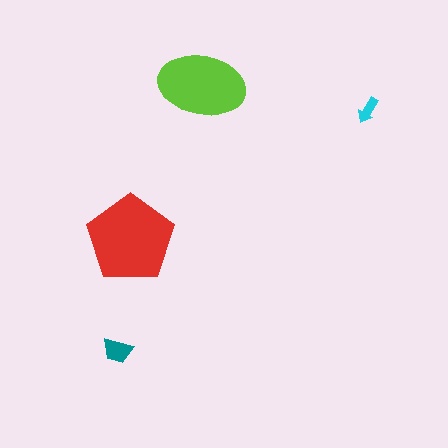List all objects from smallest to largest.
The cyan arrow, the teal trapezoid, the lime ellipse, the red pentagon.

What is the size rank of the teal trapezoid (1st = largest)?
3rd.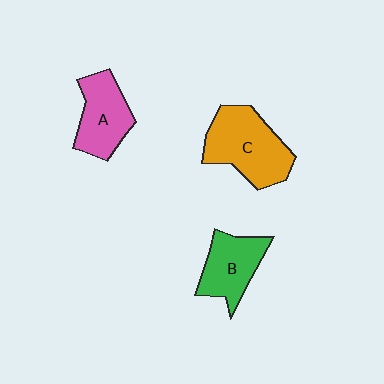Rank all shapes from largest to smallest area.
From largest to smallest: C (orange), A (pink), B (green).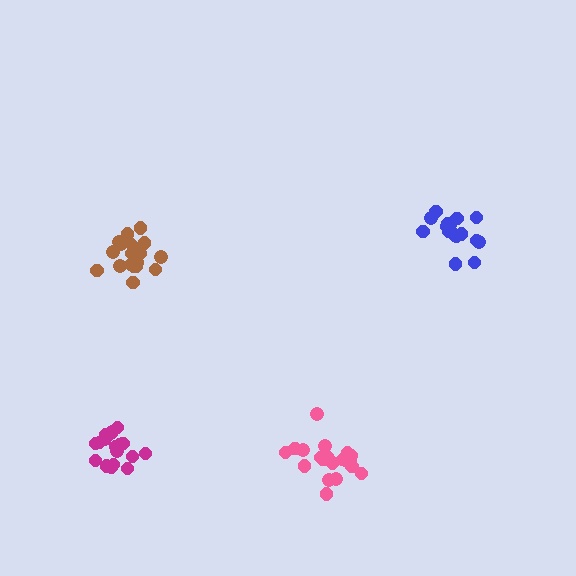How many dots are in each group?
Group 1: 18 dots, Group 2: 19 dots, Group 3: 16 dots, Group 4: 20 dots (73 total).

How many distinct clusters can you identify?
There are 4 distinct clusters.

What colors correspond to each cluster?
The clusters are colored: magenta, brown, blue, pink.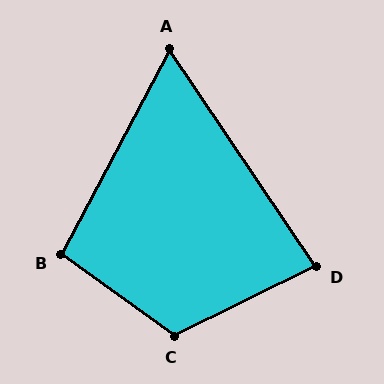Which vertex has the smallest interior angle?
A, at approximately 62 degrees.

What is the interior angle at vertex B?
Approximately 98 degrees (obtuse).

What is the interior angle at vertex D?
Approximately 82 degrees (acute).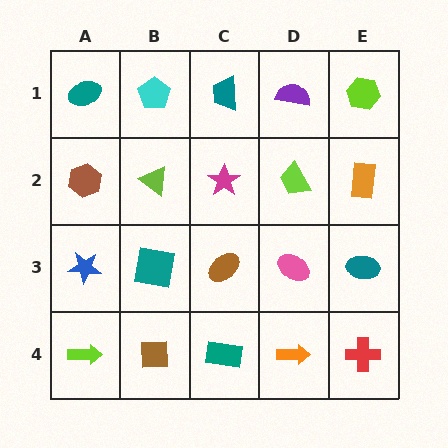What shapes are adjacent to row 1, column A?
A brown hexagon (row 2, column A), a cyan pentagon (row 1, column B).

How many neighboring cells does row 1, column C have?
3.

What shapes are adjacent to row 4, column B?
A teal square (row 3, column B), a lime arrow (row 4, column A), a teal rectangle (row 4, column C).